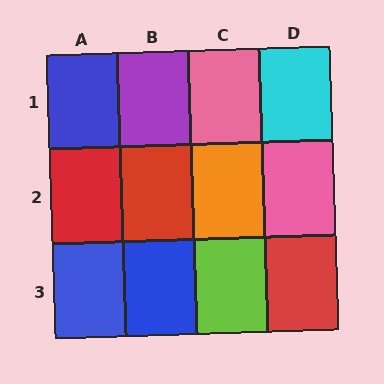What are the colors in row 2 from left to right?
Red, red, orange, pink.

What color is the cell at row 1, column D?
Cyan.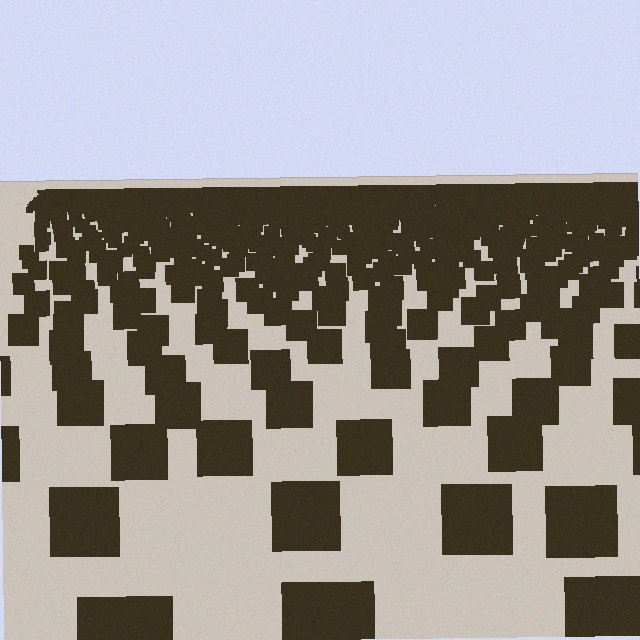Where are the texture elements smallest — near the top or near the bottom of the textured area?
Near the top.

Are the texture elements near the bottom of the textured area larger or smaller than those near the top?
Larger. Near the bottom, elements are closer to the viewer and appear at a bigger on-screen size.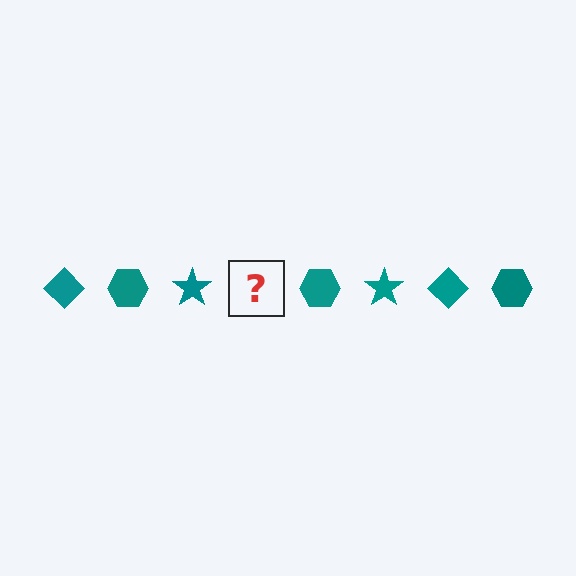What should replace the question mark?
The question mark should be replaced with a teal diamond.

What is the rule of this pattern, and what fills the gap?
The rule is that the pattern cycles through diamond, hexagon, star shapes in teal. The gap should be filled with a teal diamond.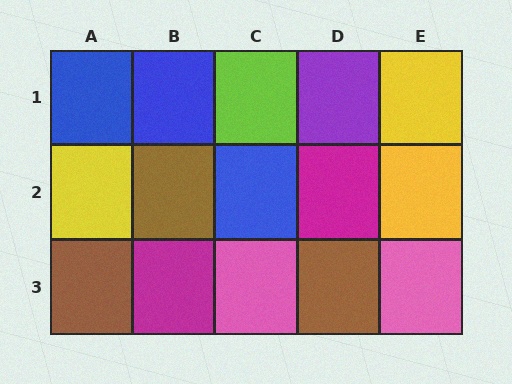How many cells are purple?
1 cell is purple.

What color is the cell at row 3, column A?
Brown.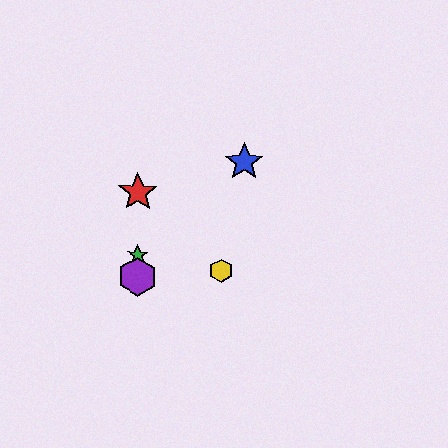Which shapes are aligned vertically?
The red star, the green star, the purple hexagon are aligned vertically.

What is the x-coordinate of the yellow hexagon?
The yellow hexagon is at x≈221.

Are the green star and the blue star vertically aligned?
No, the green star is at x≈138 and the blue star is at x≈245.